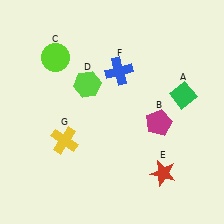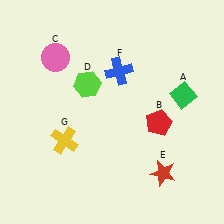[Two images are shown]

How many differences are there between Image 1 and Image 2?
There are 2 differences between the two images.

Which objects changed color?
B changed from magenta to red. C changed from lime to pink.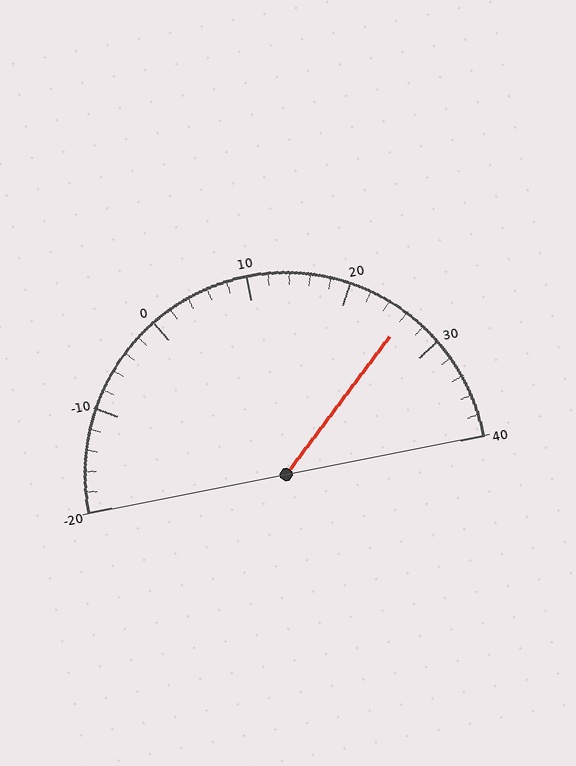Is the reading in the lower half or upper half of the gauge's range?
The reading is in the upper half of the range (-20 to 40).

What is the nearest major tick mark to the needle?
The nearest major tick mark is 30.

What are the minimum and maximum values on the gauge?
The gauge ranges from -20 to 40.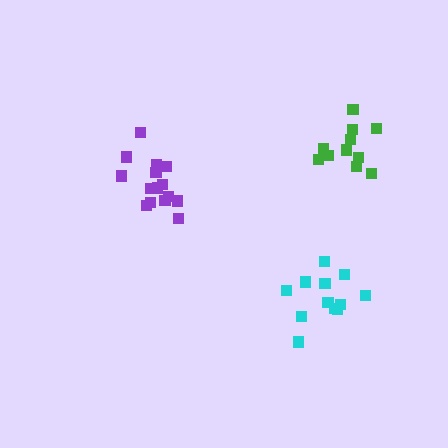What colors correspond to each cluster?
The clusters are colored: green, purple, cyan.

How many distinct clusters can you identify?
There are 3 distinct clusters.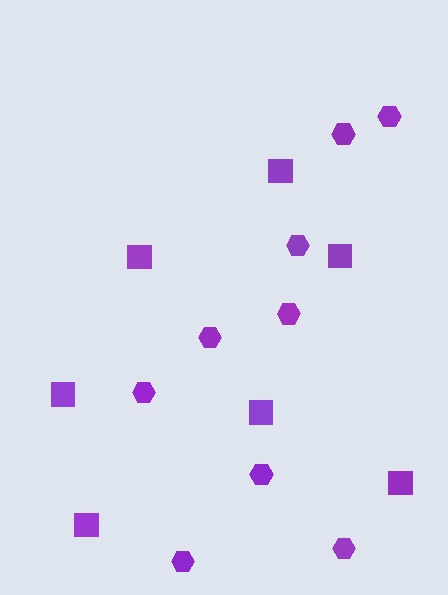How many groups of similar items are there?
There are 2 groups: one group of hexagons (9) and one group of squares (7).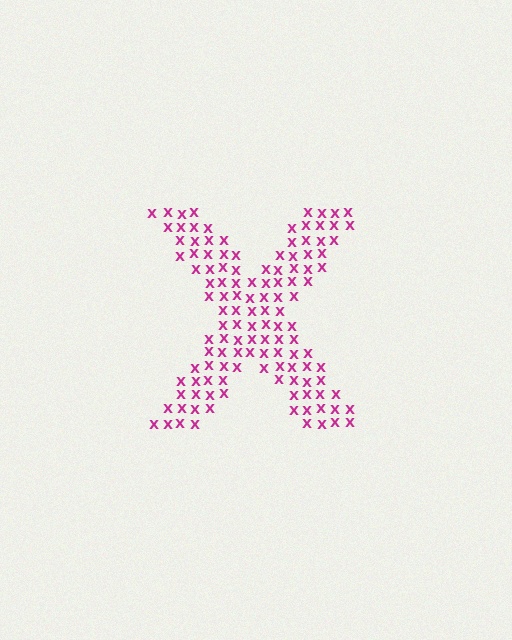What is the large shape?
The large shape is the letter X.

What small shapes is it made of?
It is made of small letter X's.